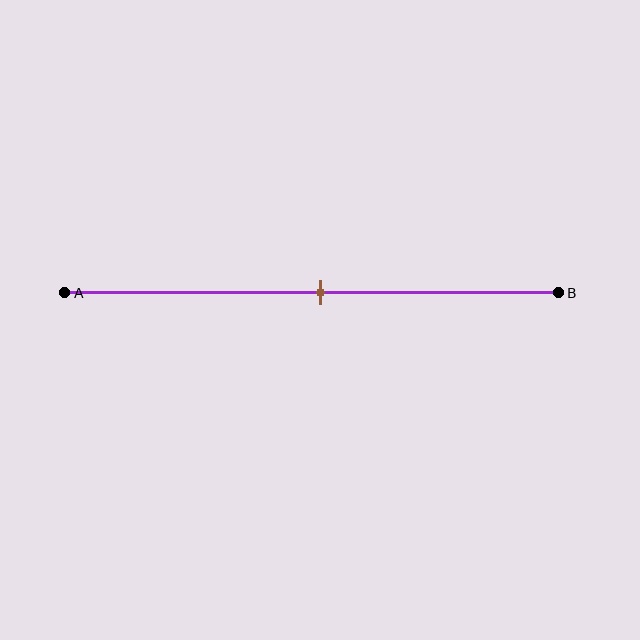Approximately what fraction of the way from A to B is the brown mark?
The brown mark is approximately 50% of the way from A to B.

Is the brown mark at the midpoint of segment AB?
Yes, the mark is approximately at the midpoint.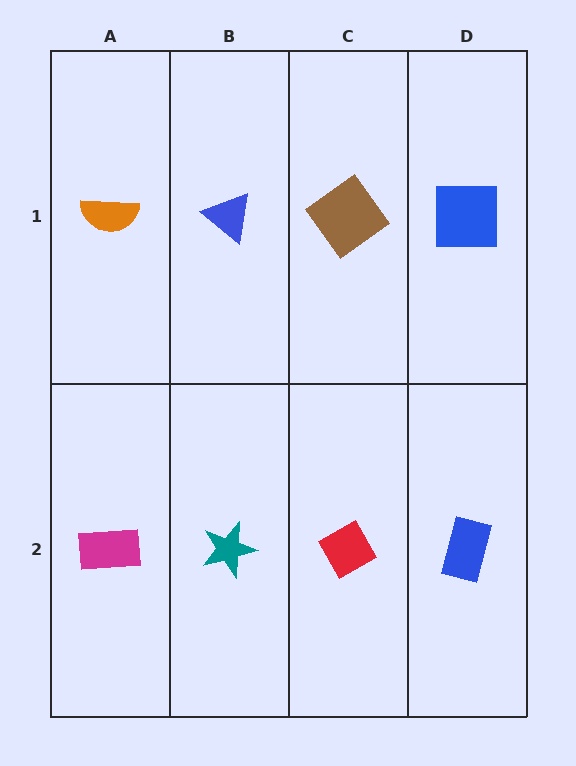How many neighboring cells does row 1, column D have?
2.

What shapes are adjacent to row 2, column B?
A blue triangle (row 1, column B), a magenta rectangle (row 2, column A), a red diamond (row 2, column C).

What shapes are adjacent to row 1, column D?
A blue rectangle (row 2, column D), a brown diamond (row 1, column C).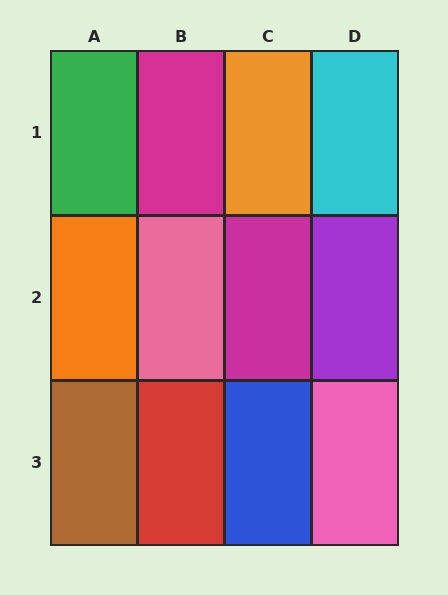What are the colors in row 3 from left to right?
Brown, red, blue, pink.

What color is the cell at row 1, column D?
Cyan.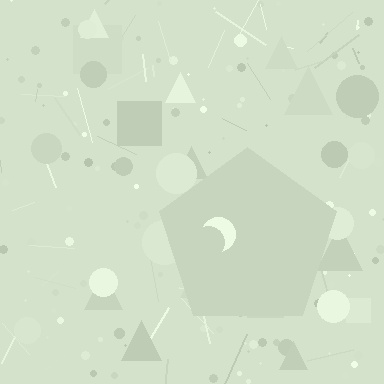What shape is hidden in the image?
A pentagon is hidden in the image.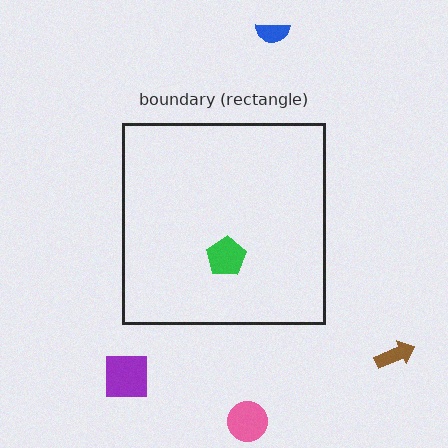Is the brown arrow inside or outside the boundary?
Outside.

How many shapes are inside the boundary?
1 inside, 4 outside.